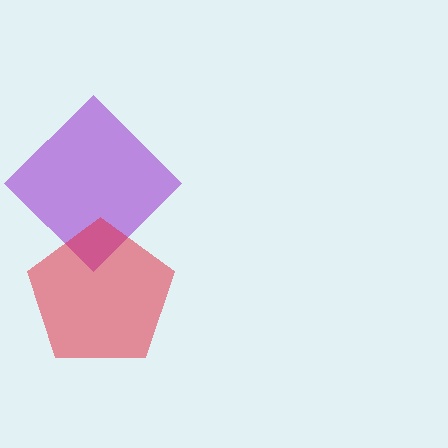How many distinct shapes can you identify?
There are 2 distinct shapes: a purple diamond, a red pentagon.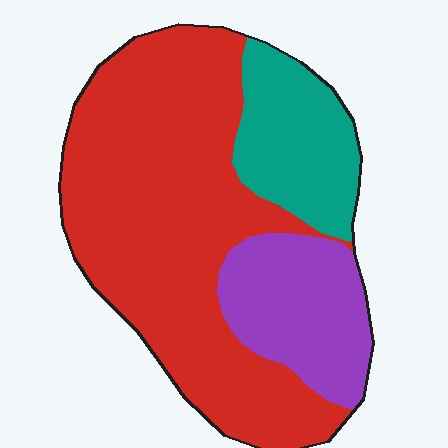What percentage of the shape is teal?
Teal covers around 20% of the shape.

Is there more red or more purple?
Red.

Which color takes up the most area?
Red, at roughly 65%.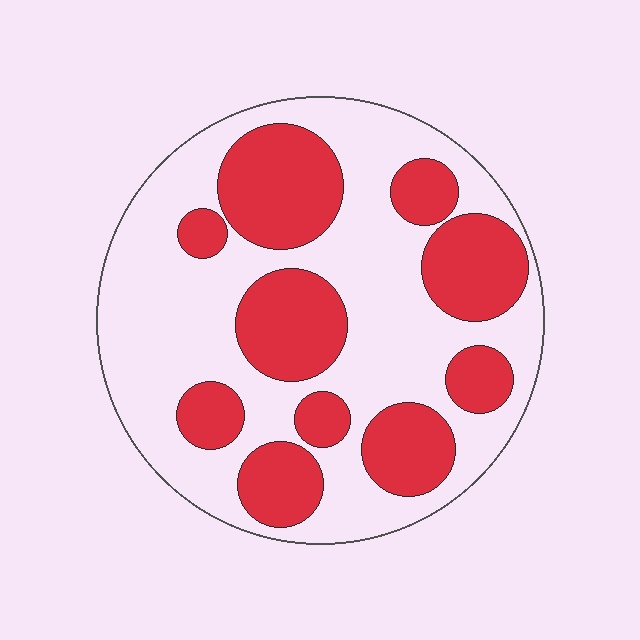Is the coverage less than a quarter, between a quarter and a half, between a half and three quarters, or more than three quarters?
Between a quarter and a half.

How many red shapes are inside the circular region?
10.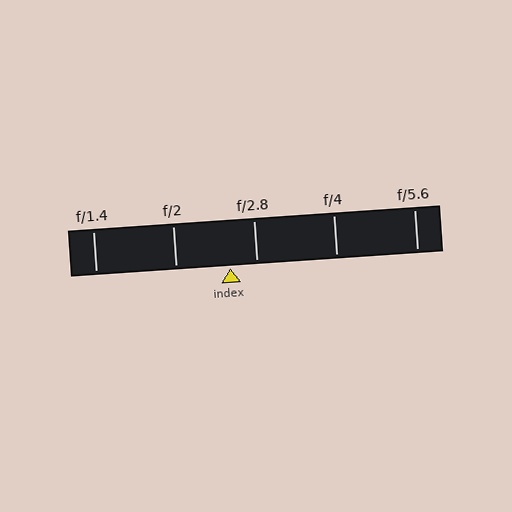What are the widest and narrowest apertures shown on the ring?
The widest aperture shown is f/1.4 and the narrowest is f/5.6.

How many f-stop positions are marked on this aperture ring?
There are 5 f-stop positions marked.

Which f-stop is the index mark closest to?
The index mark is closest to f/2.8.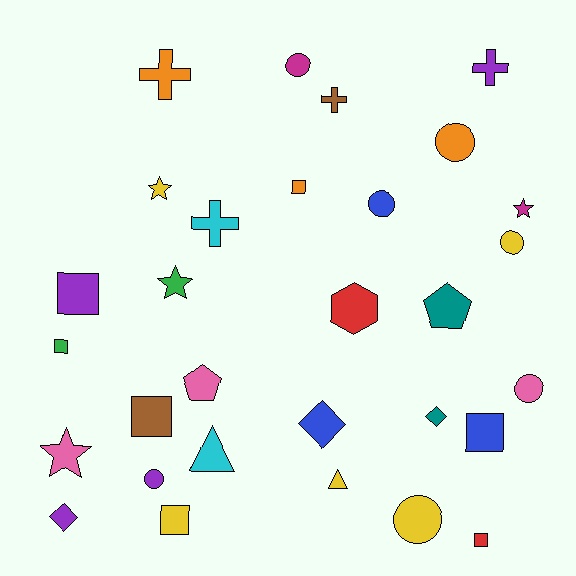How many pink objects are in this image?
There are 3 pink objects.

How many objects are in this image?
There are 30 objects.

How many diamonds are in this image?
There are 3 diamonds.